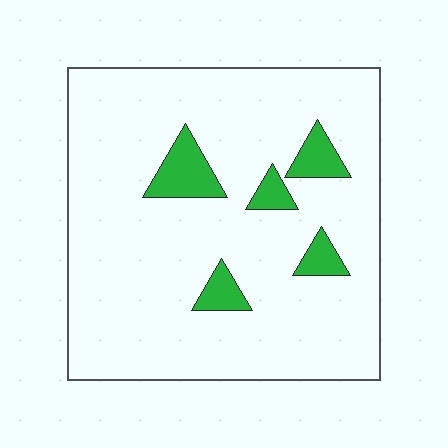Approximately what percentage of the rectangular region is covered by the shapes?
Approximately 10%.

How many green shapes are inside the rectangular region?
5.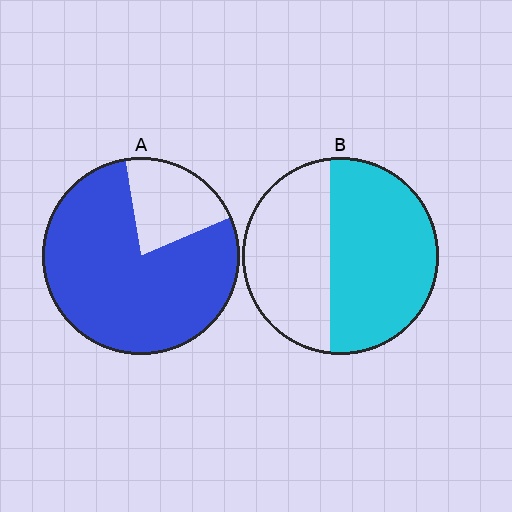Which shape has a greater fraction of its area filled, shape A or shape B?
Shape A.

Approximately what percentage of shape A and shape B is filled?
A is approximately 80% and B is approximately 55%.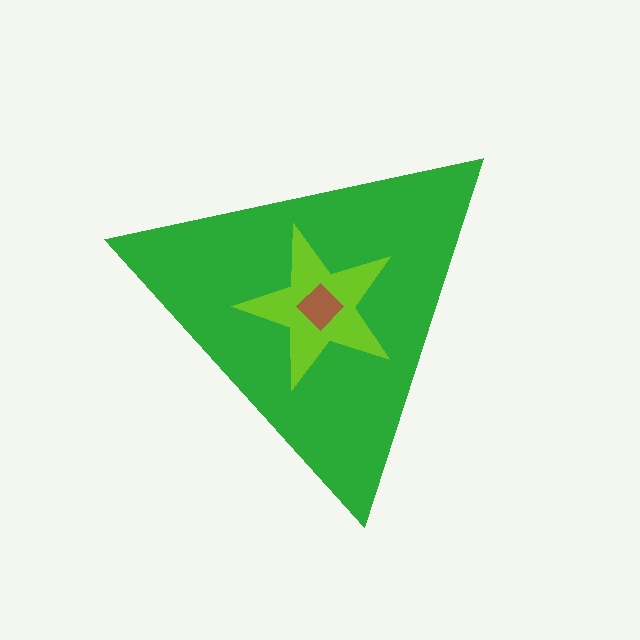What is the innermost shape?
The brown diamond.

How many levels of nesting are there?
3.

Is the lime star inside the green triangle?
Yes.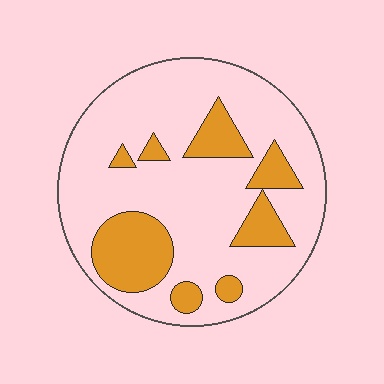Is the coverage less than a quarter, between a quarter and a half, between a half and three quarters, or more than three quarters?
Less than a quarter.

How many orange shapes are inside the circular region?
8.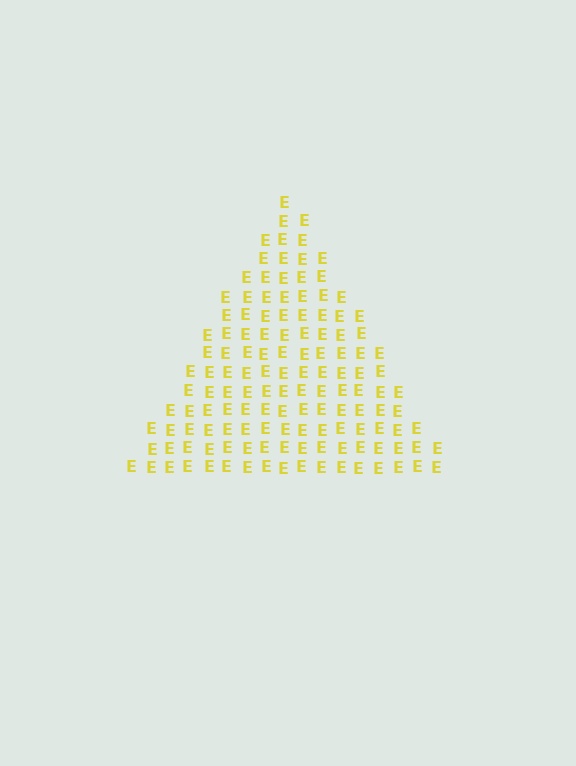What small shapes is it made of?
It is made of small letter E's.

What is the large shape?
The large shape is a triangle.